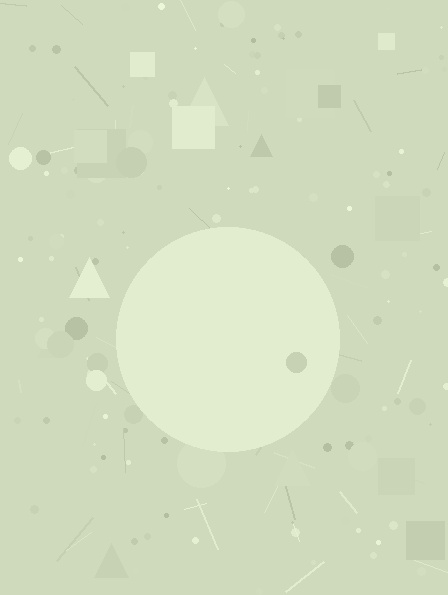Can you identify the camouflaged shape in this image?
The camouflaged shape is a circle.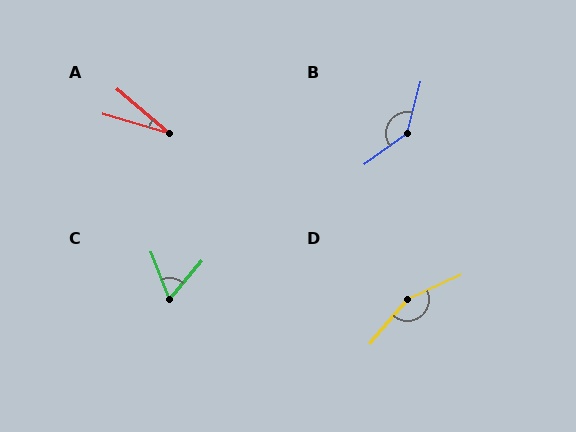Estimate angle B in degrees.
Approximately 140 degrees.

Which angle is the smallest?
A, at approximately 24 degrees.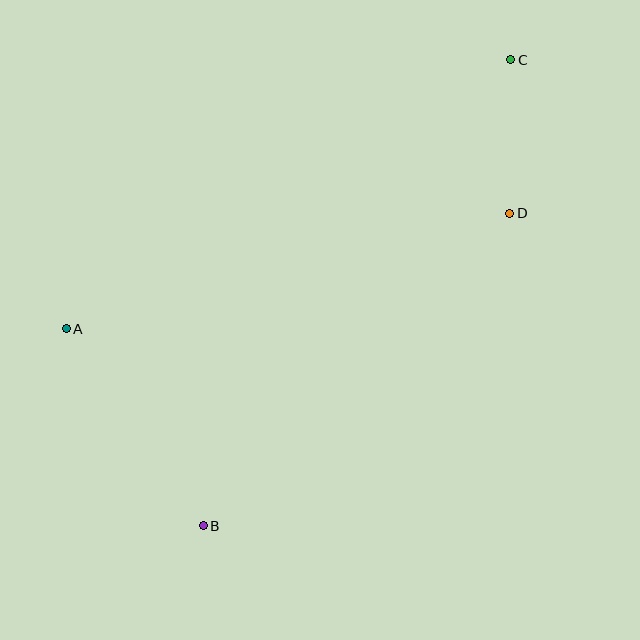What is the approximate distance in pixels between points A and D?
The distance between A and D is approximately 458 pixels.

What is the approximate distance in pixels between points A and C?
The distance between A and C is approximately 520 pixels.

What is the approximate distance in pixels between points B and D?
The distance between B and D is approximately 438 pixels.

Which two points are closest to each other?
Points C and D are closest to each other.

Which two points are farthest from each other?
Points B and C are farthest from each other.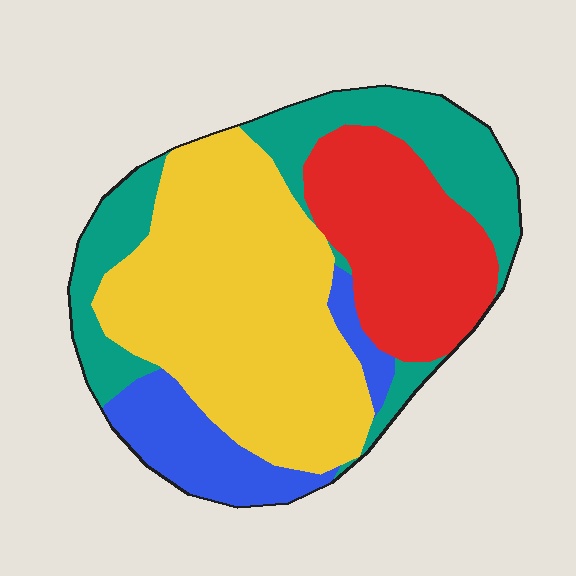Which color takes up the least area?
Blue, at roughly 15%.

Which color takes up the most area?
Yellow, at roughly 40%.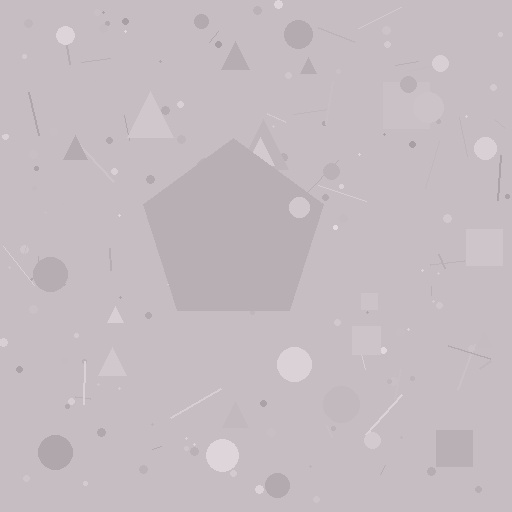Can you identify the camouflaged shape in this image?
The camouflaged shape is a pentagon.